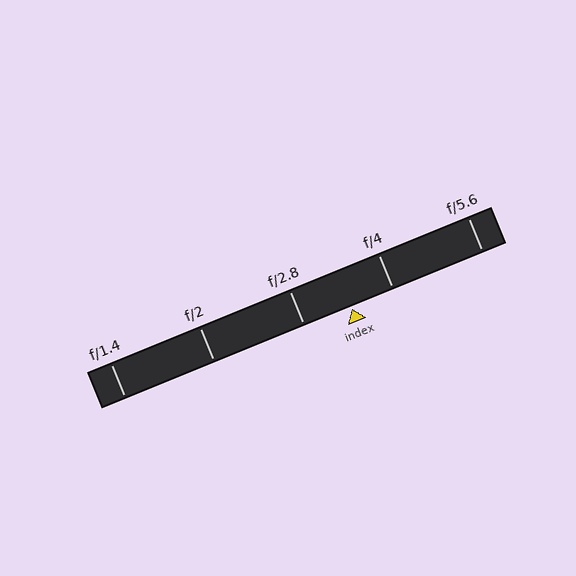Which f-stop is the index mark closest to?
The index mark is closest to f/4.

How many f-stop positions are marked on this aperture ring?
There are 5 f-stop positions marked.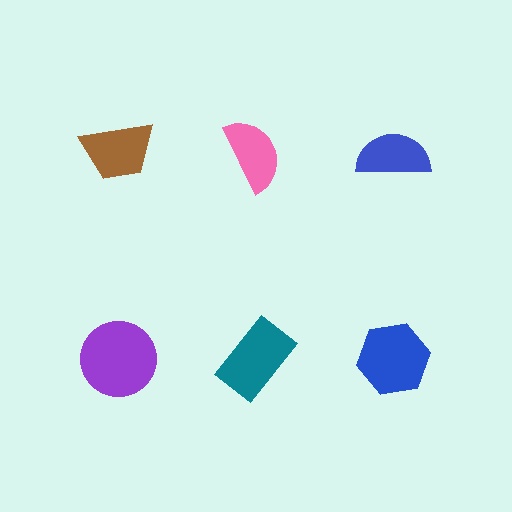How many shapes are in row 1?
3 shapes.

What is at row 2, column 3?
A blue hexagon.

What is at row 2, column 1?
A purple circle.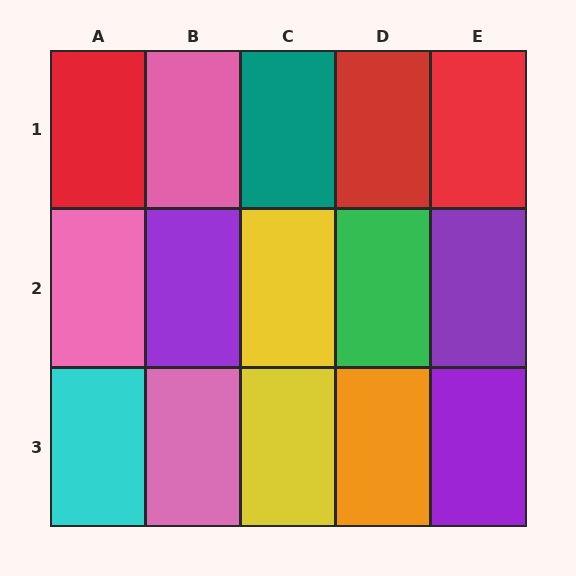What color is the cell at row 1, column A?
Red.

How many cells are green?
1 cell is green.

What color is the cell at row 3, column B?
Pink.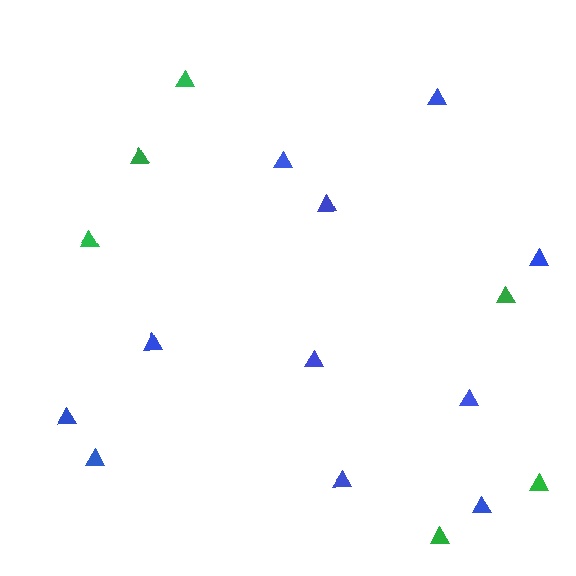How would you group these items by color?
There are 2 groups: one group of blue triangles (11) and one group of green triangles (6).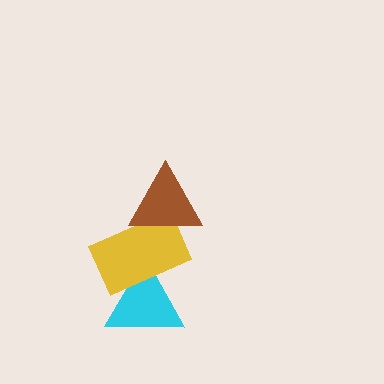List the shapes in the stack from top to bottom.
From top to bottom: the brown triangle, the yellow rectangle, the cyan triangle.